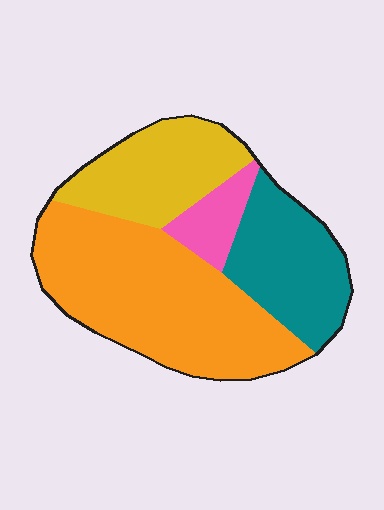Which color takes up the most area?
Orange, at roughly 45%.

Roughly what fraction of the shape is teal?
Teal takes up about one quarter (1/4) of the shape.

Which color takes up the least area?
Pink, at roughly 10%.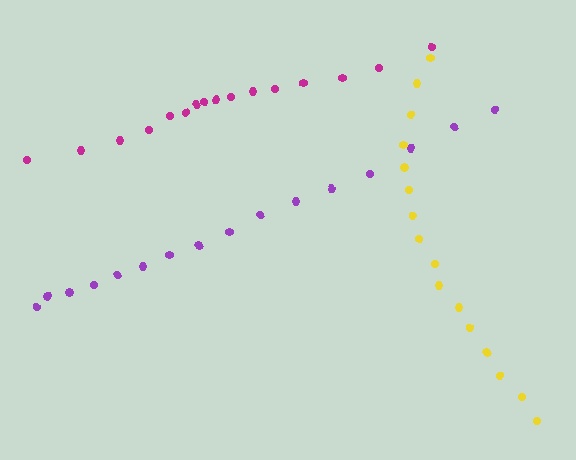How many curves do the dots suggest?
There are 3 distinct paths.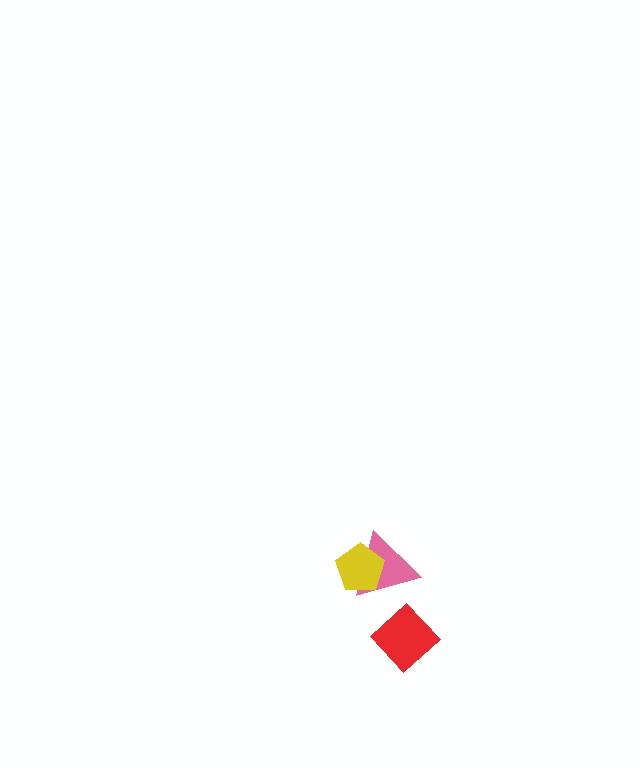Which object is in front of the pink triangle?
The yellow pentagon is in front of the pink triangle.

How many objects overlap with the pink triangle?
1 object overlaps with the pink triangle.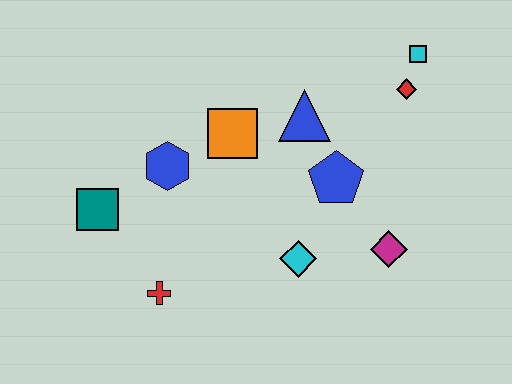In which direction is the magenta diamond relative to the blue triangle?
The magenta diamond is below the blue triangle.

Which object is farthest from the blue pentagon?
The teal square is farthest from the blue pentagon.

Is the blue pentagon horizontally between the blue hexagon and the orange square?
No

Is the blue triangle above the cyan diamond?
Yes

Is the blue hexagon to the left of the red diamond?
Yes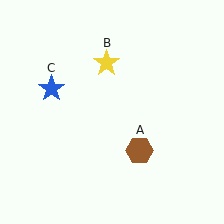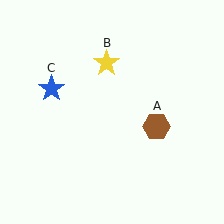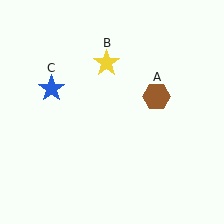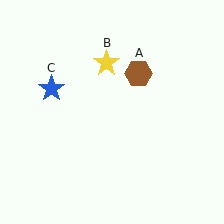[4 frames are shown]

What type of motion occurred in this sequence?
The brown hexagon (object A) rotated counterclockwise around the center of the scene.